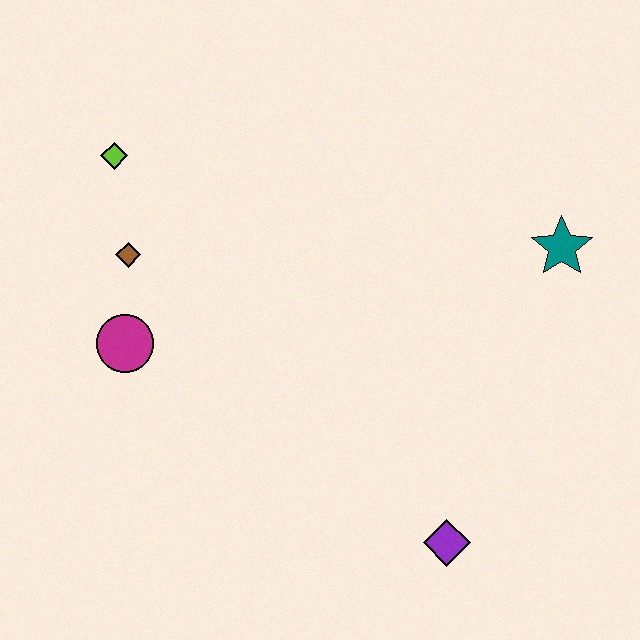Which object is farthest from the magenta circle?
The teal star is farthest from the magenta circle.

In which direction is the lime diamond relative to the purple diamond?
The lime diamond is above the purple diamond.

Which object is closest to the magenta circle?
The brown diamond is closest to the magenta circle.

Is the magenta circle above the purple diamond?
Yes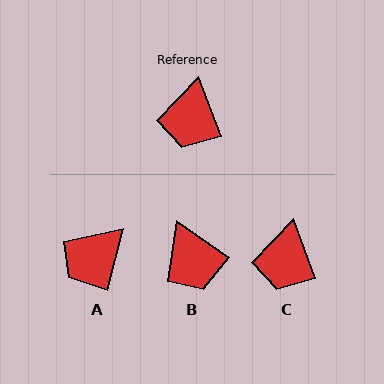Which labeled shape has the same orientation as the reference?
C.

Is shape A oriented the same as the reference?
No, it is off by about 35 degrees.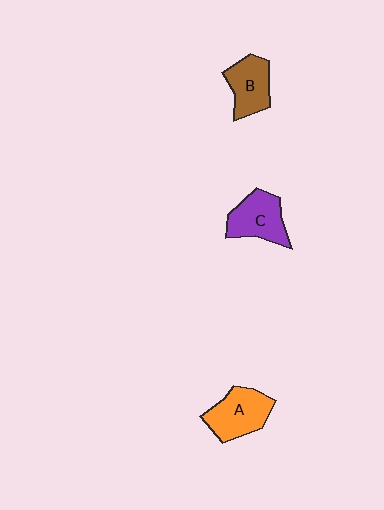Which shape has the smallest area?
Shape B (brown).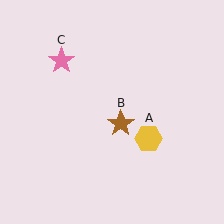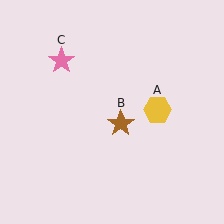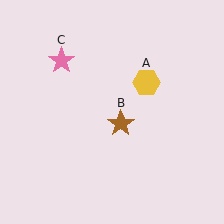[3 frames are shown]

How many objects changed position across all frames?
1 object changed position: yellow hexagon (object A).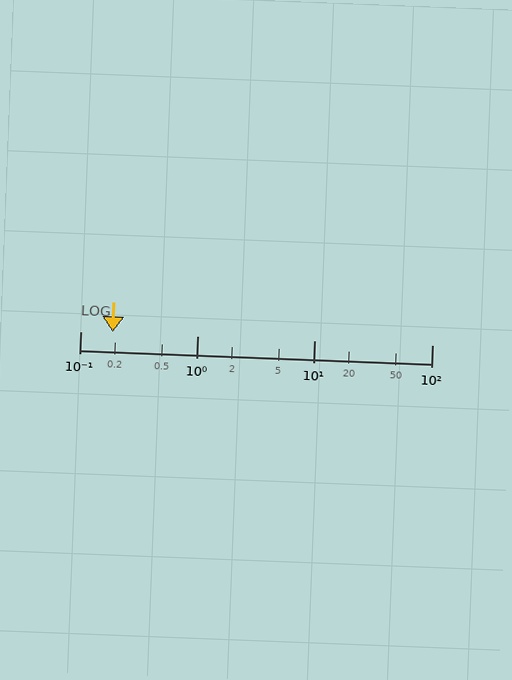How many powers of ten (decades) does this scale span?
The scale spans 3 decades, from 0.1 to 100.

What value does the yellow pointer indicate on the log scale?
The pointer indicates approximately 0.19.